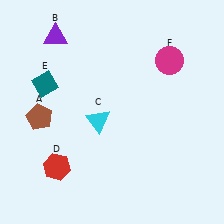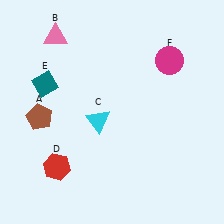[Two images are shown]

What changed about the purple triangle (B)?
In Image 1, B is purple. In Image 2, it changed to pink.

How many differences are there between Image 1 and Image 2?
There is 1 difference between the two images.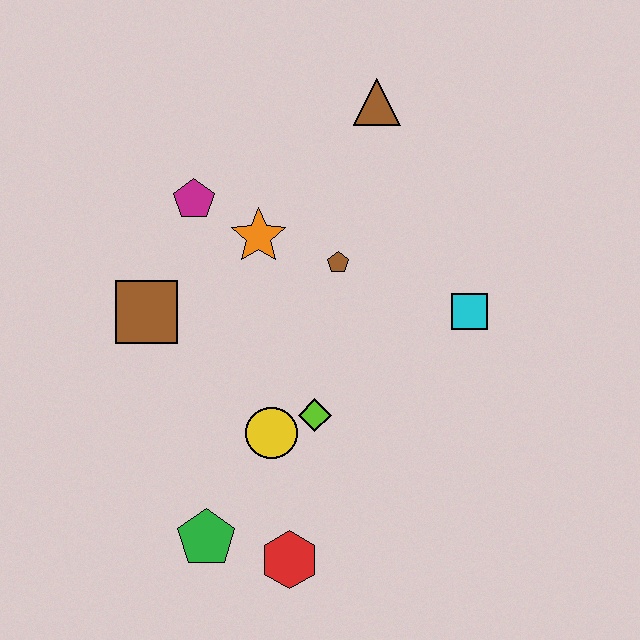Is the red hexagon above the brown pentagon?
No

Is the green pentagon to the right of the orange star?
No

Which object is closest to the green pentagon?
The red hexagon is closest to the green pentagon.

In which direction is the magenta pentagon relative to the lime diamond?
The magenta pentagon is above the lime diamond.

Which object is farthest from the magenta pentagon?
The red hexagon is farthest from the magenta pentagon.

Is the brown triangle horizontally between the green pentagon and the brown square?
No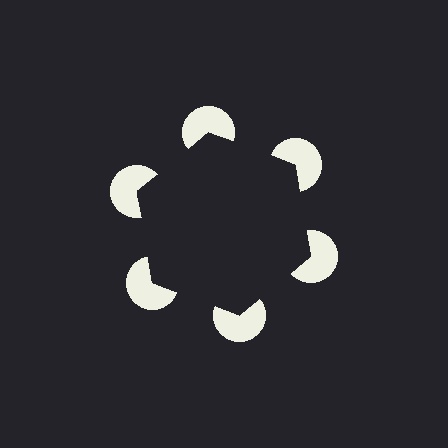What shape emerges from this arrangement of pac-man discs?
An illusory hexagon — its edges are inferred from the aligned wedge cuts in the pac-man discs, not physically drawn.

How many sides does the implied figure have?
6 sides.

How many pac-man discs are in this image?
There are 6 — one at each vertex of the illusory hexagon.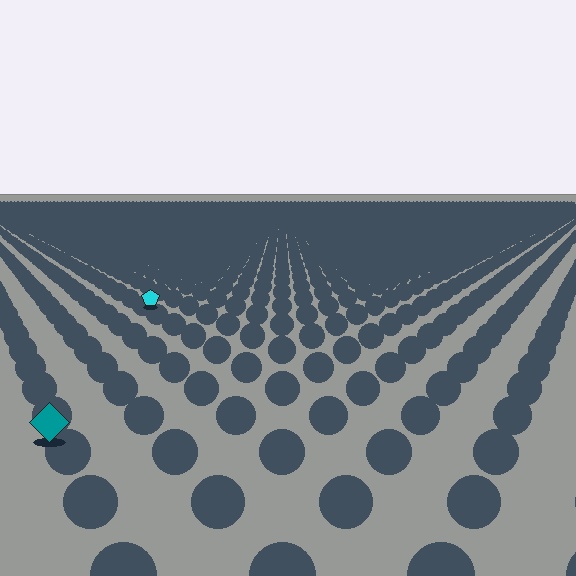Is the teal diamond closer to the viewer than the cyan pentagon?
Yes. The teal diamond is closer — you can tell from the texture gradient: the ground texture is coarser near it.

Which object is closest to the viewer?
The teal diamond is closest. The texture marks near it are larger and more spread out.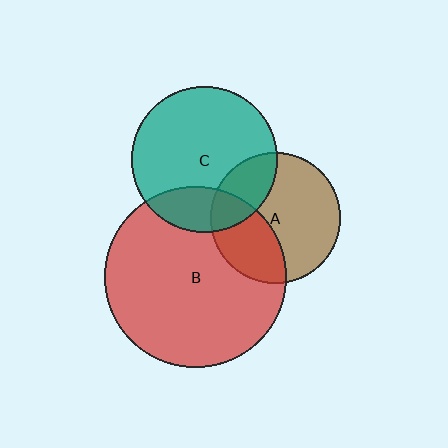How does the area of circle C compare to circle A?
Approximately 1.3 times.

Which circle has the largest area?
Circle B (red).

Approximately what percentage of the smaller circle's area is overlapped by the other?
Approximately 20%.